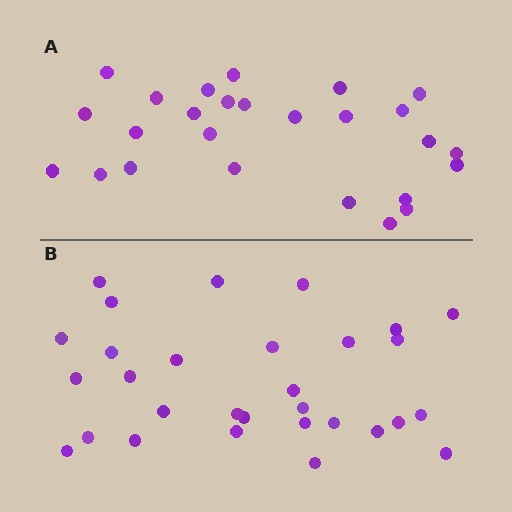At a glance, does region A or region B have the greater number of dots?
Region B (the bottom region) has more dots.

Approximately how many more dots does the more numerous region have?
Region B has about 4 more dots than region A.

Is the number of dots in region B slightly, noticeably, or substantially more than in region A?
Region B has only slightly more — the two regions are fairly close. The ratio is roughly 1.2 to 1.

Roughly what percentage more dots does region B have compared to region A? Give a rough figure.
About 15% more.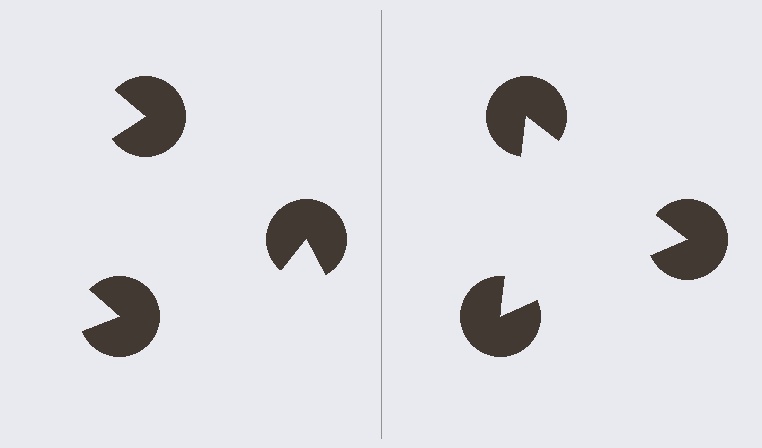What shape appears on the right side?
An illusory triangle.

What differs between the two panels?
The pac-man discs are positioned identically on both sides; only the wedge orientations differ. On the right they align to a triangle; on the left they are misaligned.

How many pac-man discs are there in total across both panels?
6 — 3 on each side.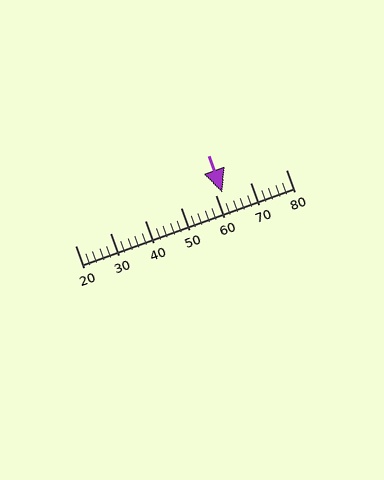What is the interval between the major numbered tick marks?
The major tick marks are spaced 10 units apart.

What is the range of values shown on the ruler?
The ruler shows values from 20 to 80.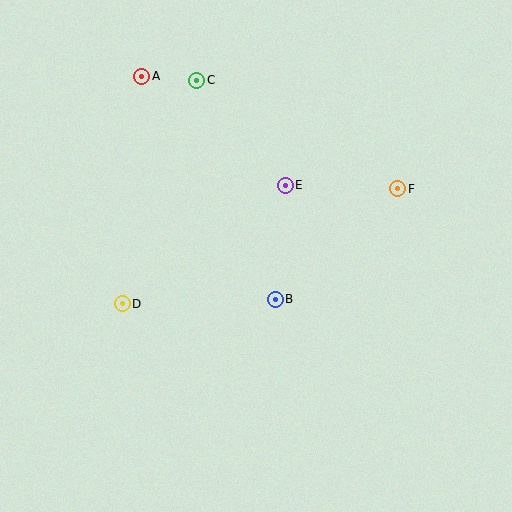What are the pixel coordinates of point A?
Point A is at (142, 76).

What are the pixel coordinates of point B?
Point B is at (275, 299).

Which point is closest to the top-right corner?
Point F is closest to the top-right corner.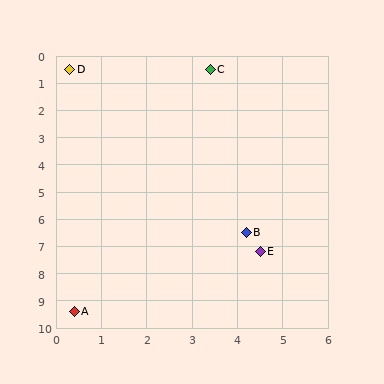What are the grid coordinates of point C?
Point C is at approximately (3.4, 0.5).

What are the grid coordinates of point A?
Point A is at approximately (0.4, 9.4).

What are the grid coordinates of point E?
Point E is at approximately (4.5, 7.2).